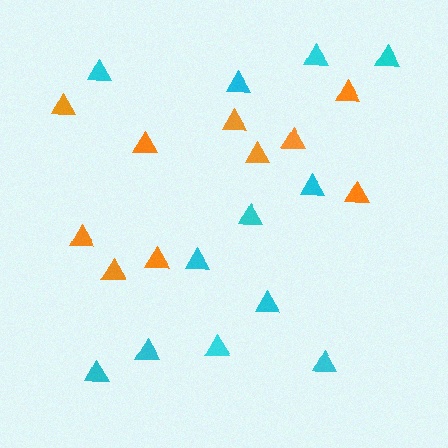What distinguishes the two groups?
There are 2 groups: one group of orange triangles (10) and one group of cyan triangles (12).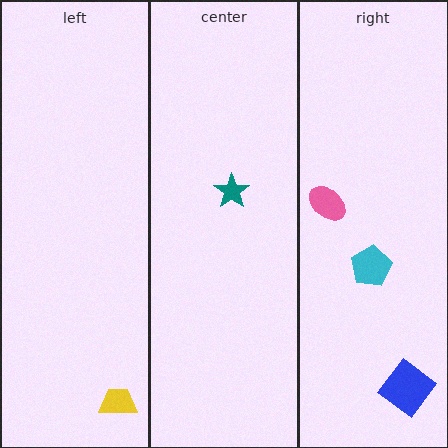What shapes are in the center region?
The teal star.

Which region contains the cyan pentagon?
The right region.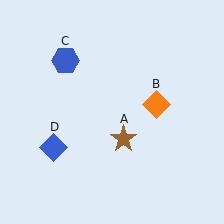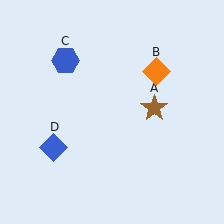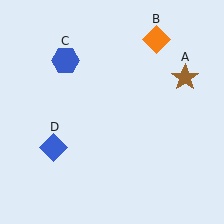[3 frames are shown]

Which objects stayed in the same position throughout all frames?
Blue hexagon (object C) and blue diamond (object D) remained stationary.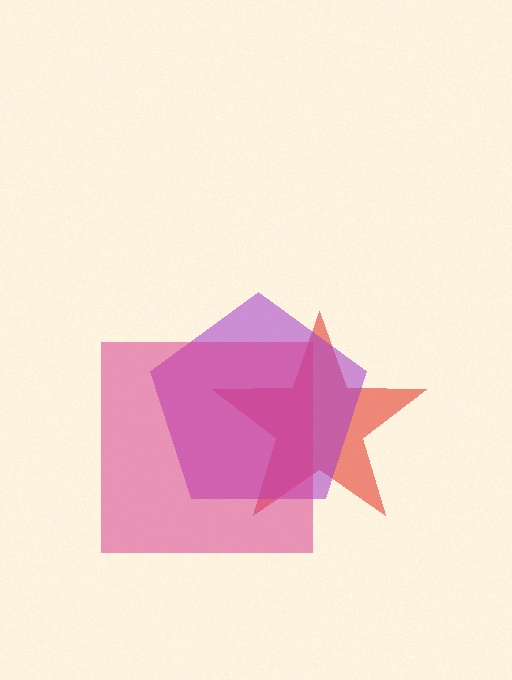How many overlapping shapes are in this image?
There are 3 overlapping shapes in the image.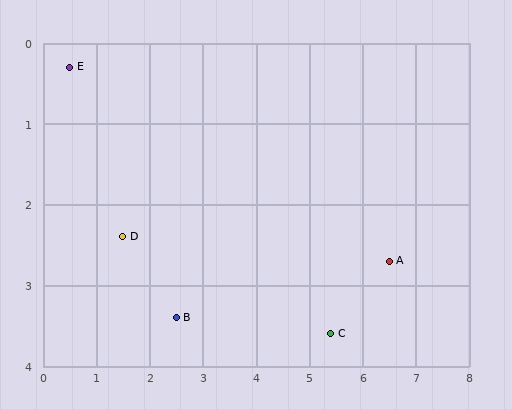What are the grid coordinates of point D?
Point D is at approximately (1.5, 2.4).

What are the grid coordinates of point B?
Point B is at approximately (2.5, 3.4).